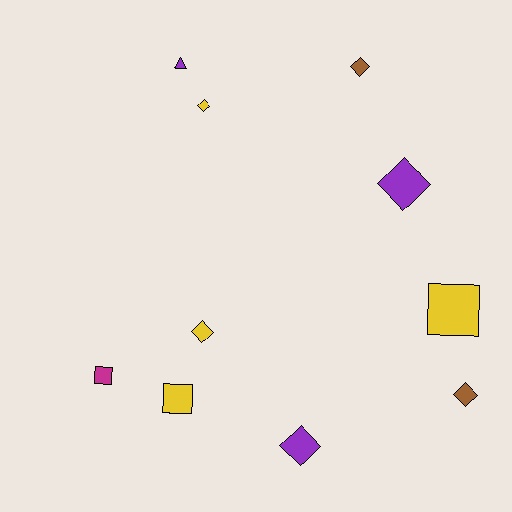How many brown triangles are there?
There are no brown triangles.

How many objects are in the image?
There are 10 objects.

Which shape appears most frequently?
Diamond, with 6 objects.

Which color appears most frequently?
Yellow, with 4 objects.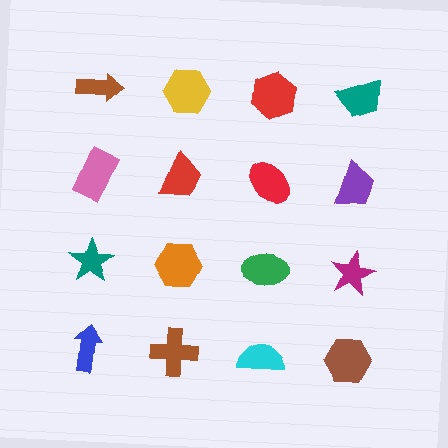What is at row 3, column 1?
A teal star.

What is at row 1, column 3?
A red hexagon.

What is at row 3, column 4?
A magenta star.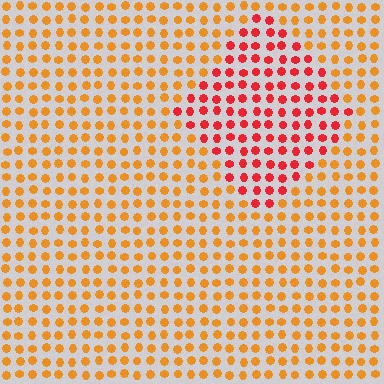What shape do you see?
I see a diamond.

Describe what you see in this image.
The image is filled with small orange elements in a uniform arrangement. A diamond-shaped region is visible where the elements are tinted to a slightly different hue, forming a subtle color boundary.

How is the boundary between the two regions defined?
The boundary is defined purely by a slight shift in hue (about 38 degrees). Spacing, size, and orientation are identical on both sides.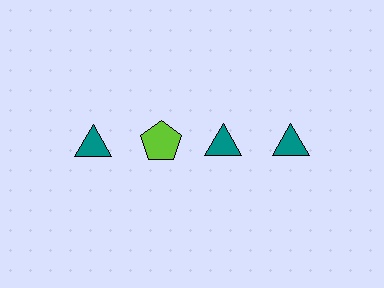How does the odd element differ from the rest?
It differs in both color (lime instead of teal) and shape (pentagon instead of triangle).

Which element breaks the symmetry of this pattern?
The lime pentagon in the top row, second from left column breaks the symmetry. All other shapes are teal triangles.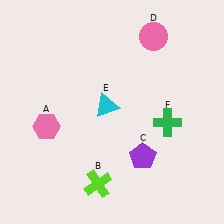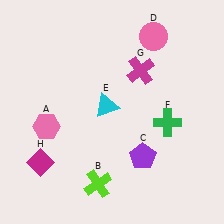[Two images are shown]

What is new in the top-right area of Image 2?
A magenta cross (G) was added in the top-right area of Image 2.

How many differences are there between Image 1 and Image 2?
There are 2 differences between the two images.